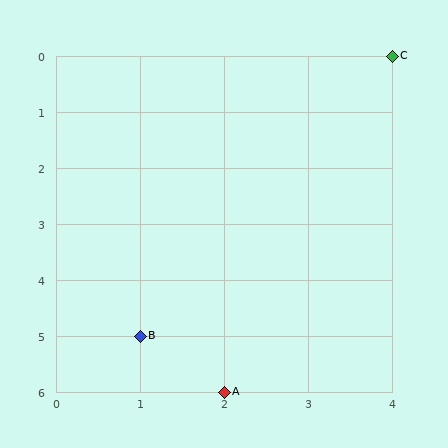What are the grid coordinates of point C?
Point C is at grid coordinates (4, 0).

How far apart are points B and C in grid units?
Points B and C are 3 columns and 5 rows apart (about 5.8 grid units diagonally).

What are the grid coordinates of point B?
Point B is at grid coordinates (1, 5).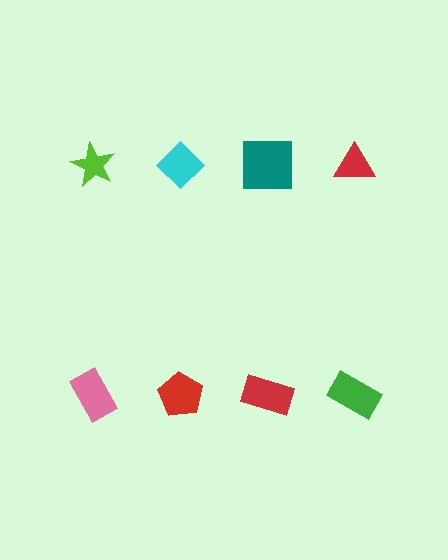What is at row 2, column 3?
A red rectangle.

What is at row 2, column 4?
A green rectangle.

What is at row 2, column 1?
A pink rectangle.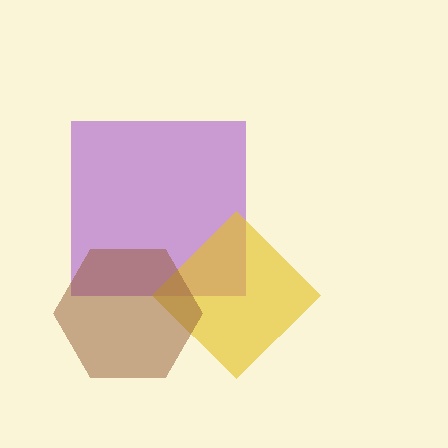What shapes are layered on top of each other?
The layered shapes are: a purple square, a yellow diamond, a brown hexagon.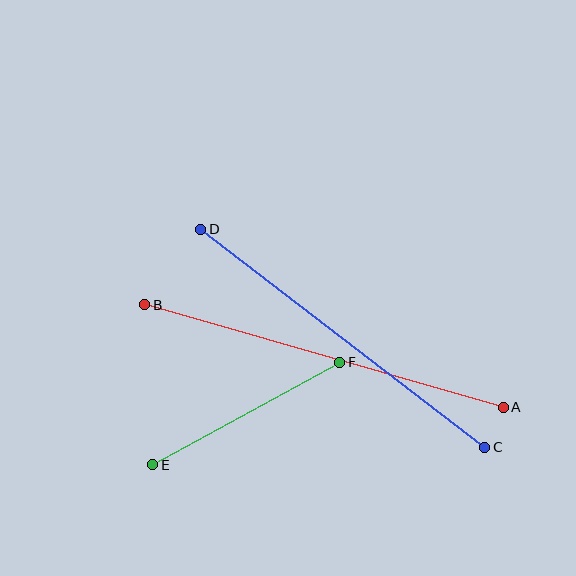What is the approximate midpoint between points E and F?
The midpoint is at approximately (246, 413) pixels.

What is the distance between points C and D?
The distance is approximately 358 pixels.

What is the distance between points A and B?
The distance is approximately 373 pixels.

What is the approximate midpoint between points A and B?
The midpoint is at approximately (324, 356) pixels.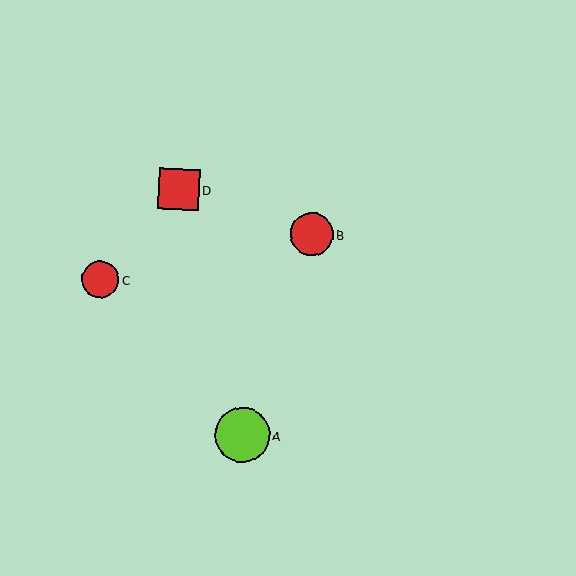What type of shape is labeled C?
Shape C is a red circle.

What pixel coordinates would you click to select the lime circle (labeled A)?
Click at (242, 435) to select the lime circle A.